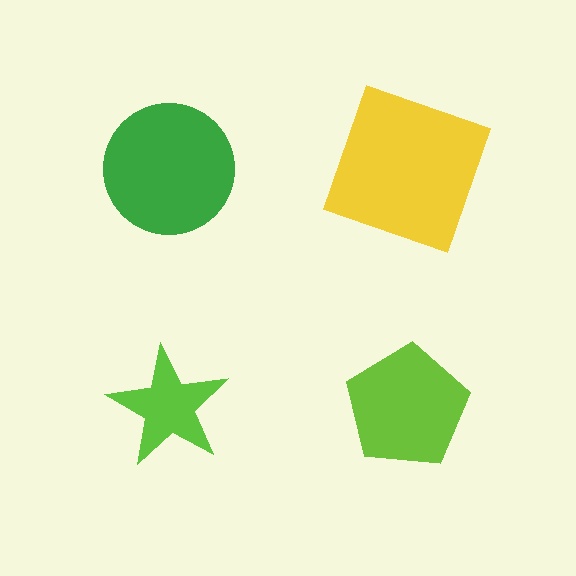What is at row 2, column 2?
A lime pentagon.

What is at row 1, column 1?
A green circle.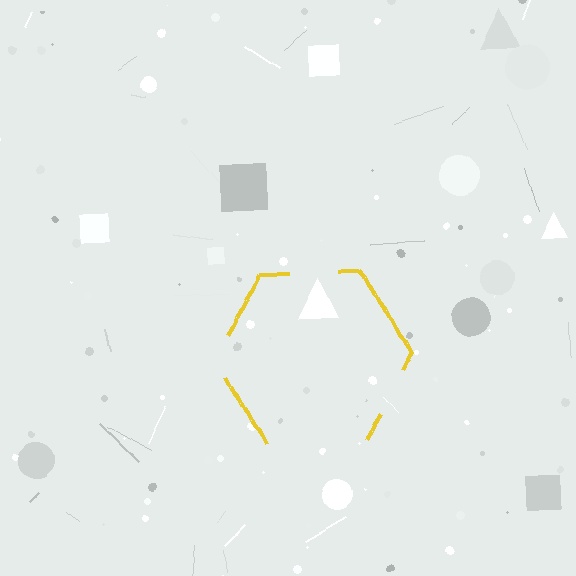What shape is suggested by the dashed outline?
The dashed outline suggests a hexagon.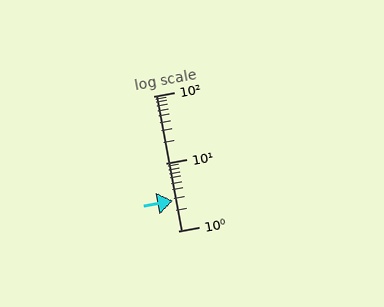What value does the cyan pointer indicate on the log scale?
The pointer indicates approximately 2.8.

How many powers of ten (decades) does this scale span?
The scale spans 2 decades, from 1 to 100.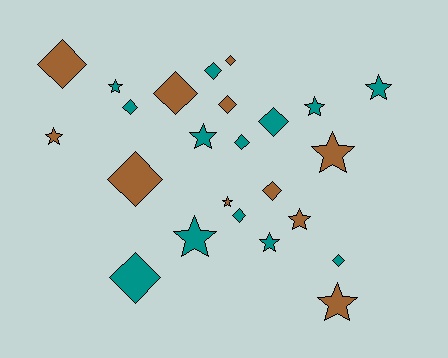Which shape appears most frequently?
Diamond, with 13 objects.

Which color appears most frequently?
Teal, with 13 objects.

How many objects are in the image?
There are 24 objects.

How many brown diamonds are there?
There are 6 brown diamonds.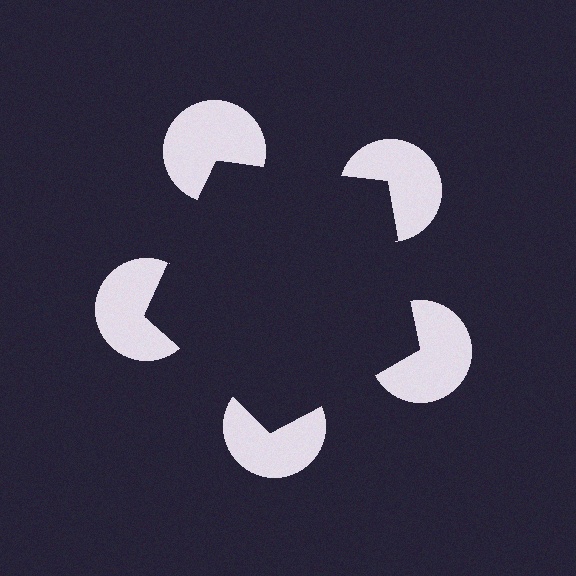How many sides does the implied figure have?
5 sides.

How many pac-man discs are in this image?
There are 5 — one at each vertex of the illusory pentagon.